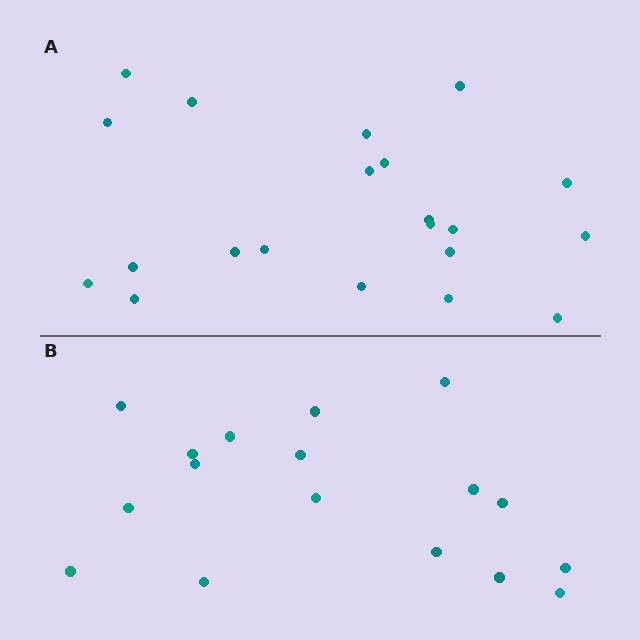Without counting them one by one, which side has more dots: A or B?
Region A (the top region) has more dots.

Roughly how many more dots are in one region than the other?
Region A has about 4 more dots than region B.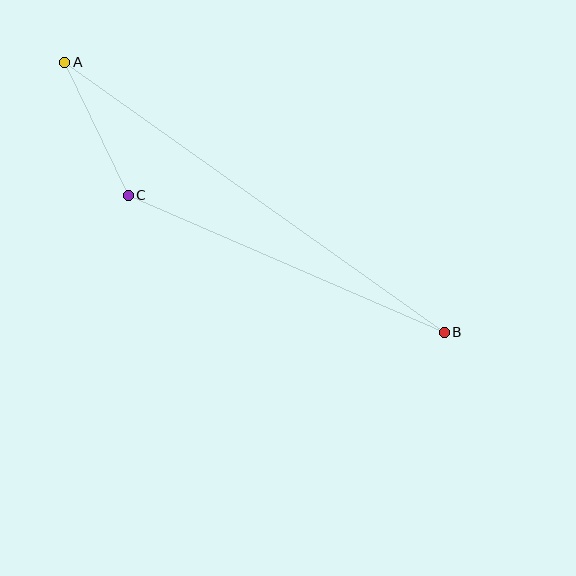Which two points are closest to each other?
Points A and C are closest to each other.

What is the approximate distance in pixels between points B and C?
The distance between B and C is approximately 344 pixels.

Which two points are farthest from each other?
Points A and B are farthest from each other.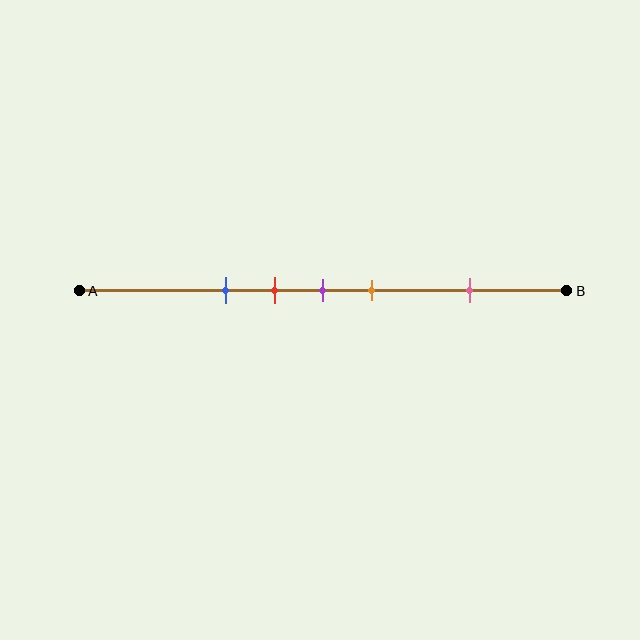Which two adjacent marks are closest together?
The red and purple marks are the closest adjacent pair.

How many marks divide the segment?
There are 5 marks dividing the segment.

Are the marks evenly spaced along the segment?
No, the marks are not evenly spaced.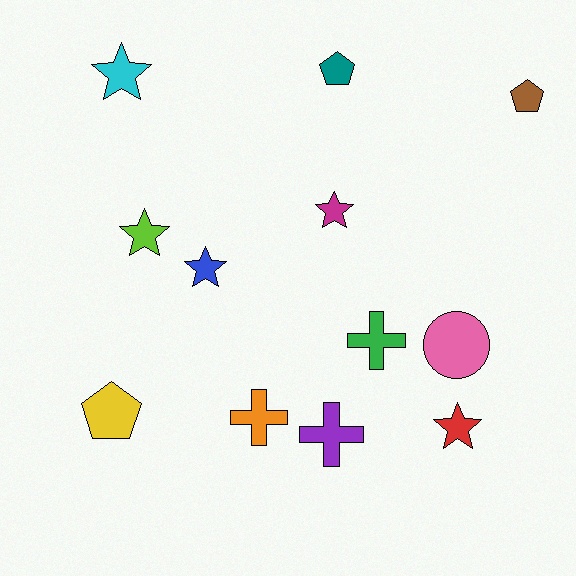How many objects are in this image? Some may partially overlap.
There are 12 objects.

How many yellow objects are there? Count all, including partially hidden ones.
There is 1 yellow object.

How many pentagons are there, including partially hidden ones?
There are 3 pentagons.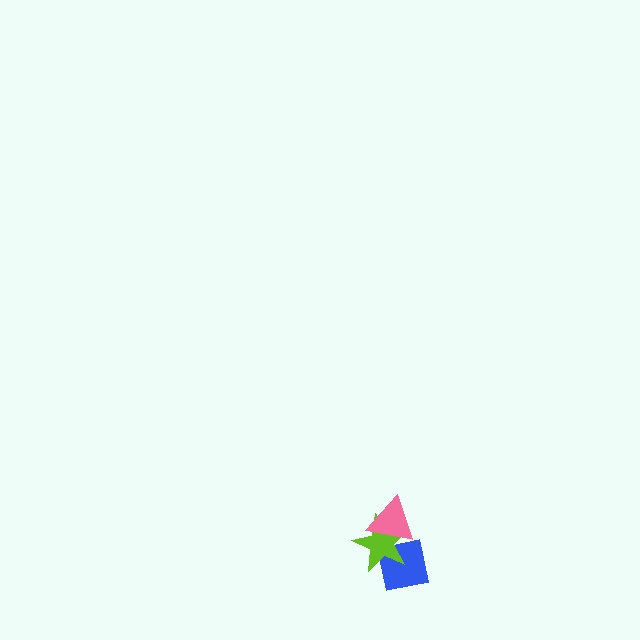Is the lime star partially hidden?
Yes, it is partially covered by another shape.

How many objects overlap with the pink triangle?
2 objects overlap with the pink triangle.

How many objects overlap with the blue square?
2 objects overlap with the blue square.